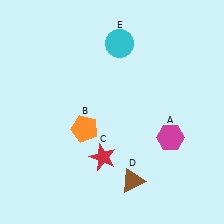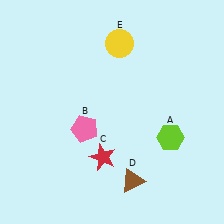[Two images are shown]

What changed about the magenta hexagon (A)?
In Image 1, A is magenta. In Image 2, it changed to lime.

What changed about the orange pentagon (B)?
In Image 1, B is orange. In Image 2, it changed to pink.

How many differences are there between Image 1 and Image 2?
There are 3 differences between the two images.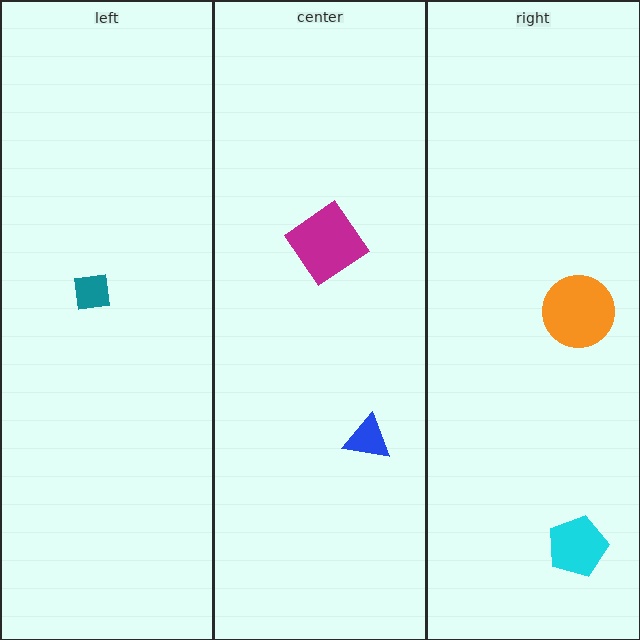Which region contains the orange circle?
The right region.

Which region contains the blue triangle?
The center region.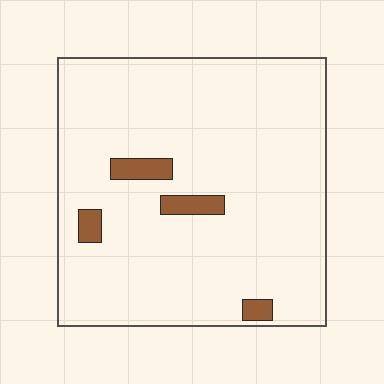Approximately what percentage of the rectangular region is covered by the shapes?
Approximately 5%.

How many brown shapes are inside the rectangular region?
4.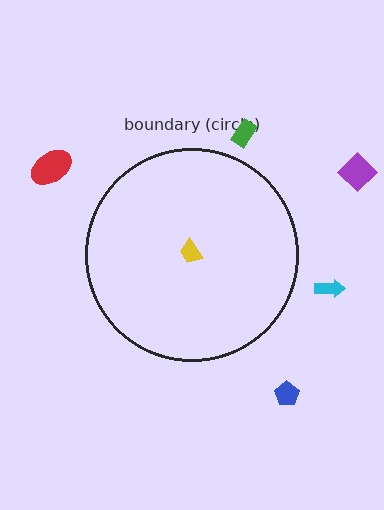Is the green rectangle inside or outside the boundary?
Outside.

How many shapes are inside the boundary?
1 inside, 5 outside.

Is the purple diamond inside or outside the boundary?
Outside.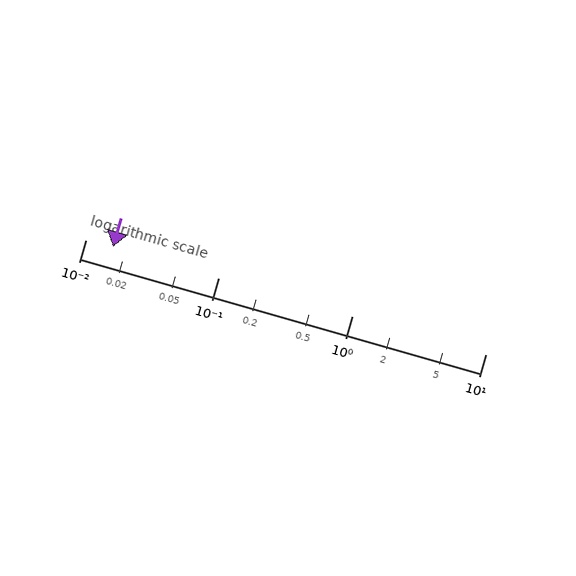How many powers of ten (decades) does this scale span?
The scale spans 3 decades, from 0.01 to 10.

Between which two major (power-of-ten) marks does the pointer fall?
The pointer is between 0.01 and 0.1.